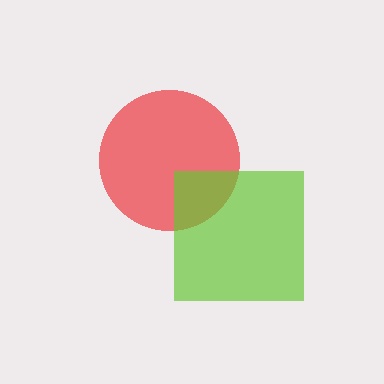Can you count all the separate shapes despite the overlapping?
Yes, there are 2 separate shapes.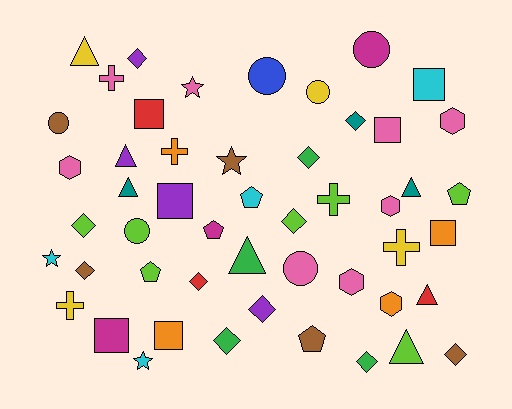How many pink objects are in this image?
There are 8 pink objects.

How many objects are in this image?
There are 50 objects.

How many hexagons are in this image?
There are 5 hexagons.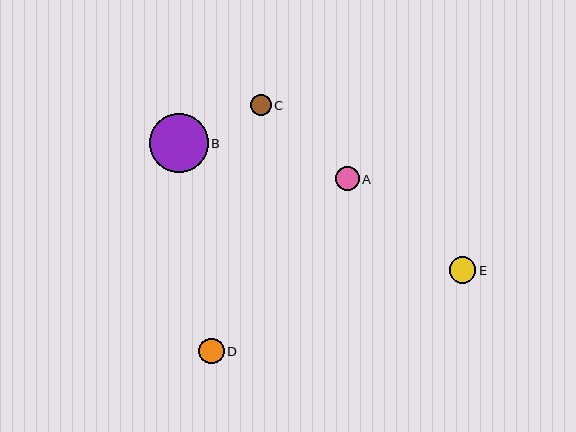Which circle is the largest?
Circle B is the largest with a size of approximately 59 pixels.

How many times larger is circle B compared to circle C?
Circle B is approximately 2.8 times the size of circle C.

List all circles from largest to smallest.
From largest to smallest: B, E, D, A, C.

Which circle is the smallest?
Circle C is the smallest with a size of approximately 21 pixels.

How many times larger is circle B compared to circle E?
Circle B is approximately 2.2 times the size of circle E.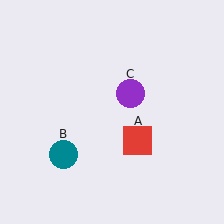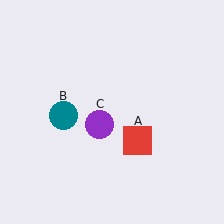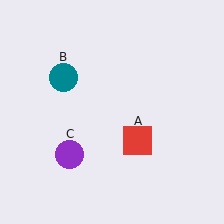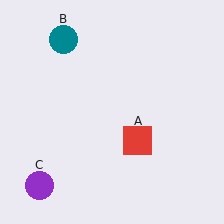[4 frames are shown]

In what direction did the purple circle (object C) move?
The purple circle (object C) moved down and to the left.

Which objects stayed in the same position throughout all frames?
Red square (object A) remained stationary.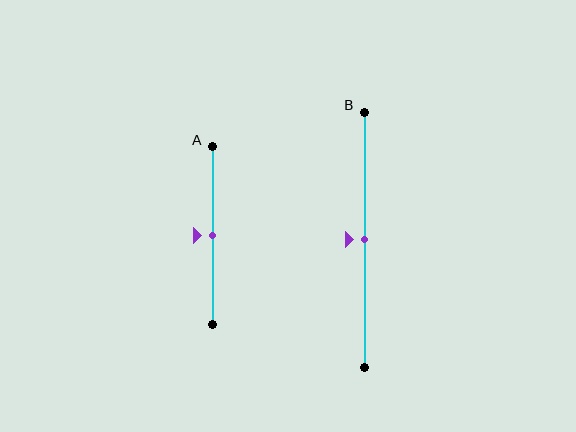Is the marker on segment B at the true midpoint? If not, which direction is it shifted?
Yes, the marker on segment B is at the true midpoint.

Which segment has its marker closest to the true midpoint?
Segment A has its marker closest to the true midpoint.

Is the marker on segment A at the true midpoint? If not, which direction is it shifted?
Yes, the marker on segment A is at the true midpoint.